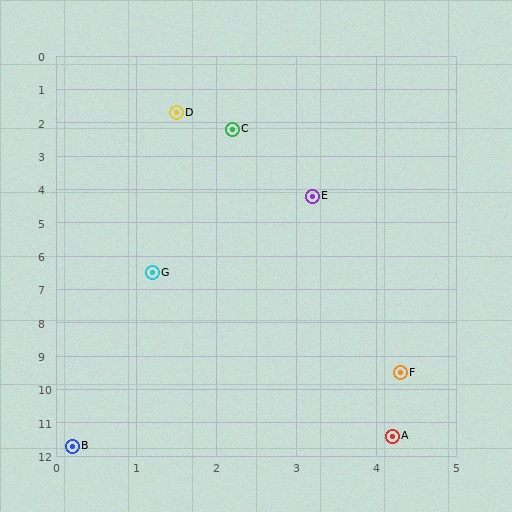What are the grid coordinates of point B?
Point B is at approximately (0.2, 11.7).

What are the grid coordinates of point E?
Point E is at approximately (3.2, 4.2).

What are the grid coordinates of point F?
Point F is at approximately (4.3, 9.5).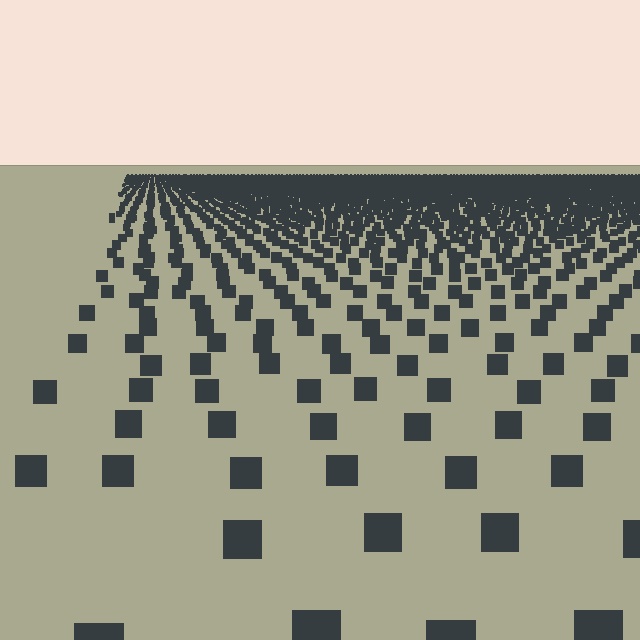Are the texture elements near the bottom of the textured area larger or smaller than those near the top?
Larger. Near the bottom, elements are closer to the viewer and appear at a bigger on-screen size.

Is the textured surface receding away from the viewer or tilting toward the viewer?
The surface is receding away from the viewer. Texture elements get smaller and denser toward the top.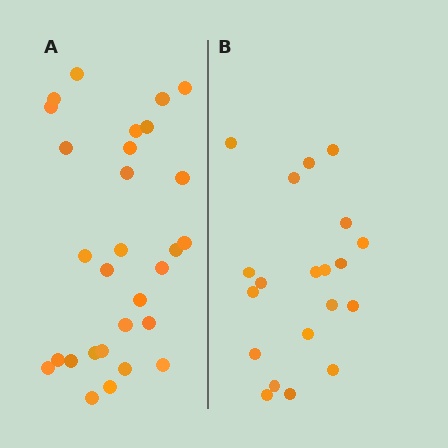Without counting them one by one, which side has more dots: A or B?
Region A (the left region) has more dots.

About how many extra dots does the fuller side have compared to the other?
Region A has roughly 8 or so more dots than region B.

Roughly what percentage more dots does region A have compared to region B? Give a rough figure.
About 45% more.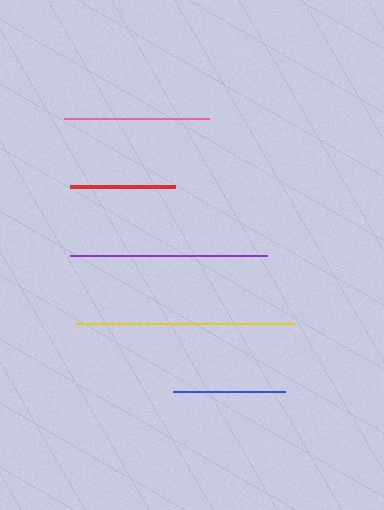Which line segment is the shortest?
The red line is the shortest at approximately 105 pixels.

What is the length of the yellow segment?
The yellow segment is approximately 218 pixels long.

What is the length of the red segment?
The red segment is approximately 105 pixels long.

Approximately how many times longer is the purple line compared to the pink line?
The purple line is approximately 1.4 times the length of the pink line.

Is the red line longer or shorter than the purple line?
The purple line is longer than the red line.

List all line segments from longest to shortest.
From longest to shortest: yellow, purple, pink, blue, red.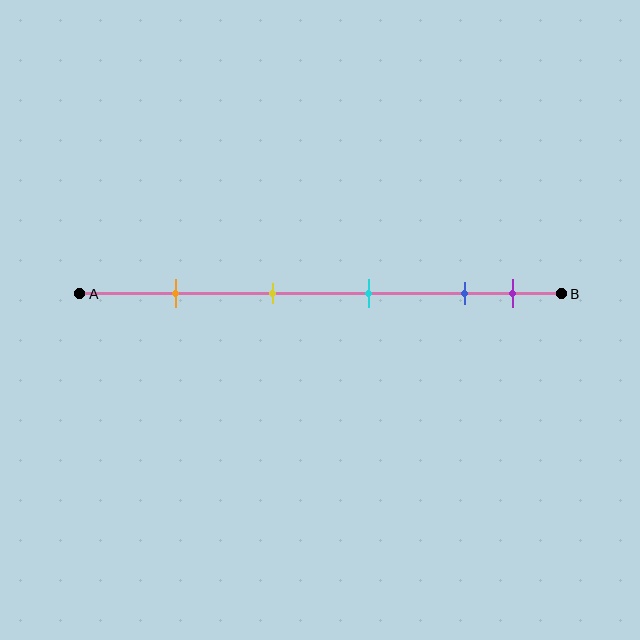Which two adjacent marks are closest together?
The blue and purple marks are the closest adjacent pair.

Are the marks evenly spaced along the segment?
No, the marks are not evenly spaced.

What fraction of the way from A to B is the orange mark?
The orange mark is approximately 20% (0.2) of the way from A to B.